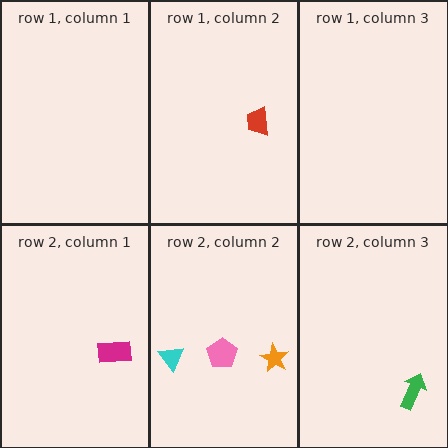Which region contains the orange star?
The row 2, column 2 region.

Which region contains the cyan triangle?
The row 2, column 2 region.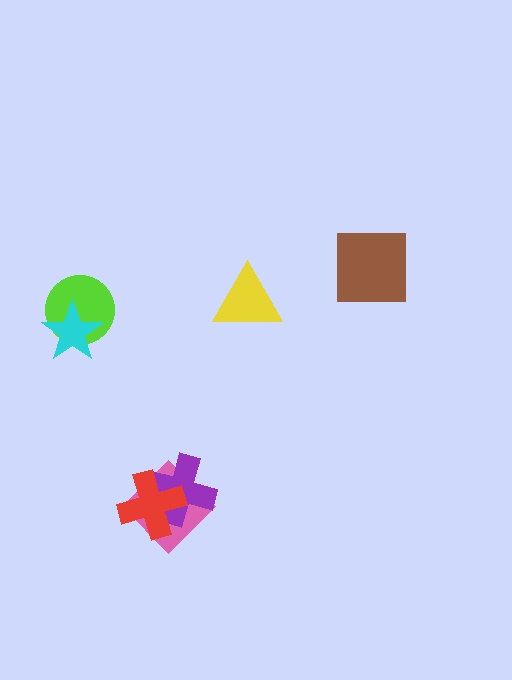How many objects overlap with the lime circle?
1 object overlaps with the lime circle.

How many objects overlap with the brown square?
0 objects overlap with the brown square.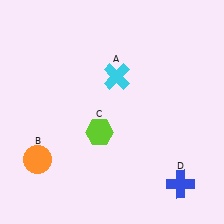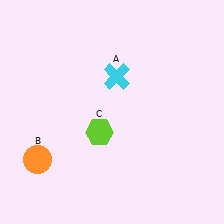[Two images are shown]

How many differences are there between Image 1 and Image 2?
There is 1 difference between the two images.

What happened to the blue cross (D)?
The blue cross (D) was removed in Image 2. It was in the bottom-right area of Image 1.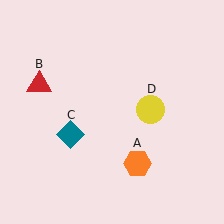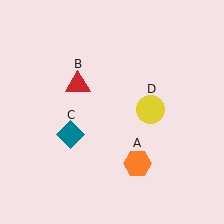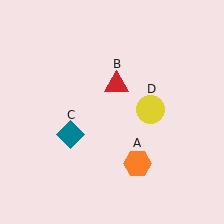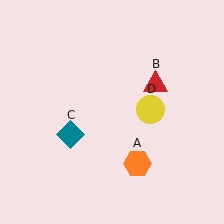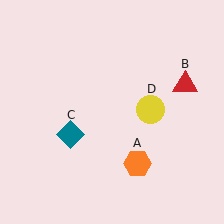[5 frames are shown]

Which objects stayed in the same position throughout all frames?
Orange hexagon (object A) and teal diamond (object C) and yellow circle (object D) remained stationary.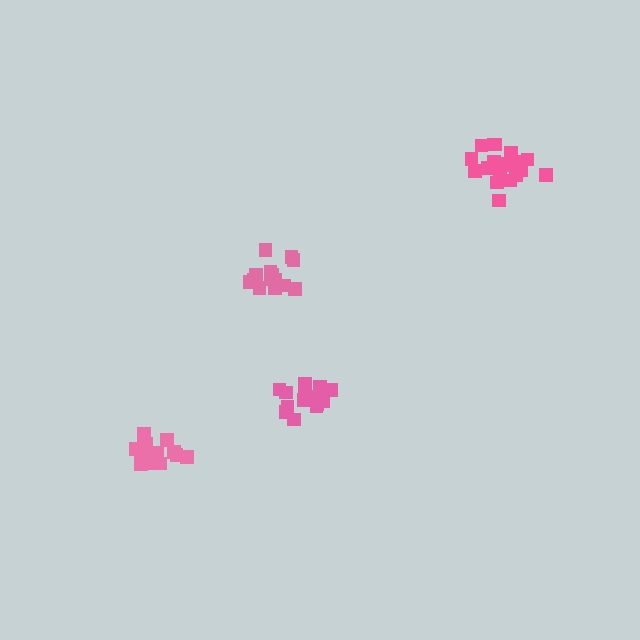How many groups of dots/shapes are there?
There are 4 groups.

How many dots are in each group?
Group 1: 14 dots, Group 2: 19 dots, Group 3: 20 dots, Group 4: 14 dots (67 total).